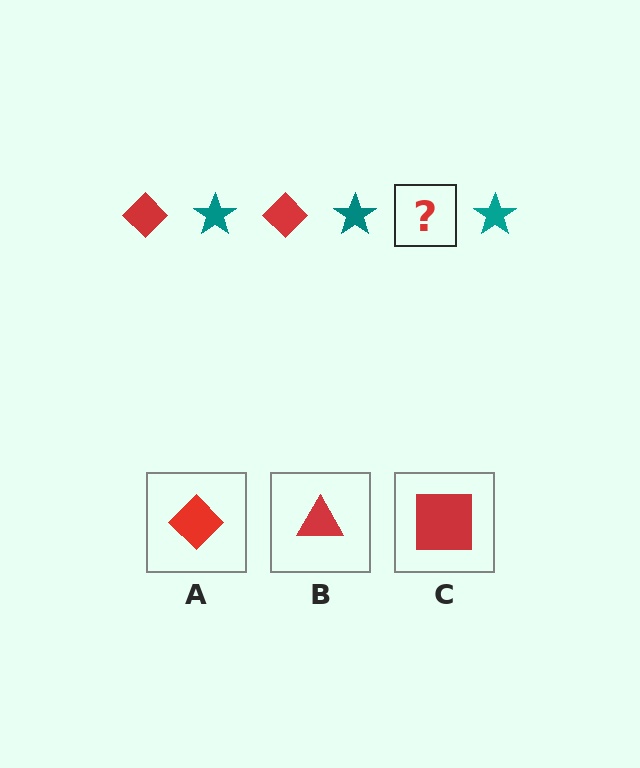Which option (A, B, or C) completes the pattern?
A.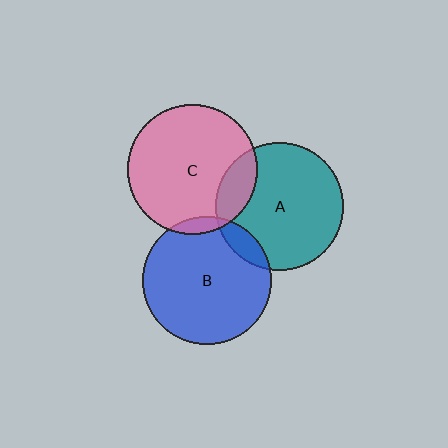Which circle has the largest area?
Circle C (pink).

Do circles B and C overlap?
Yes.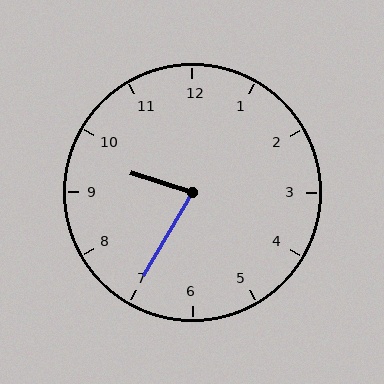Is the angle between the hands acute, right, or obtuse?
It is acute.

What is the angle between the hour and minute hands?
Approximately 78 degrees.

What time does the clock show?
9:35.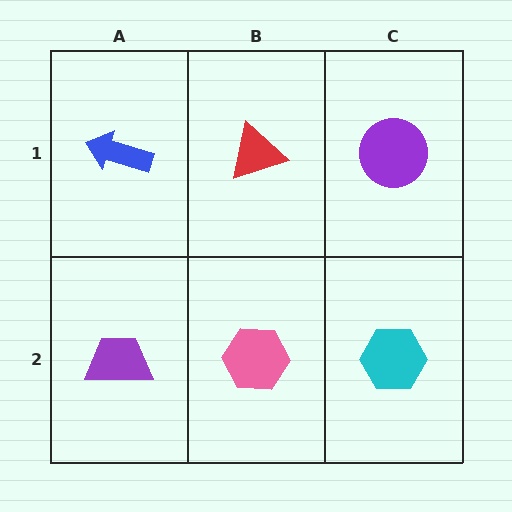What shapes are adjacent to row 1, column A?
A purple trapezoid (row 2, column A), a red triangle (row 1, column B).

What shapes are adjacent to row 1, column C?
A cyan hexagon (row 2, column C), a red triangle (row 1, column B).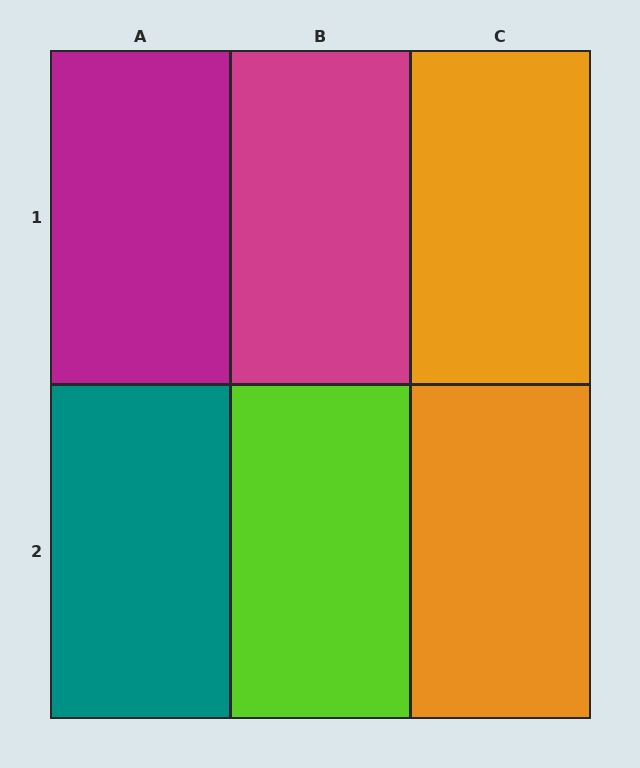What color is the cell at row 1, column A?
Magenta.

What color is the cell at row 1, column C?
Orange.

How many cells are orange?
2 cells are orange.